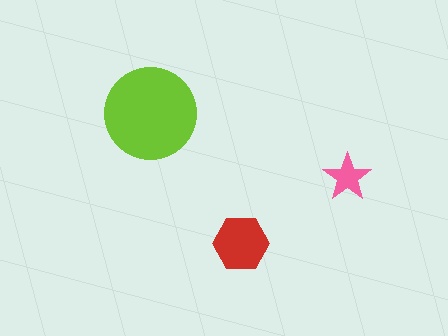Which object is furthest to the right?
The pink star is rightmost.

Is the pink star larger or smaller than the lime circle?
Smaller.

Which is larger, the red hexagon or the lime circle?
The lime circle.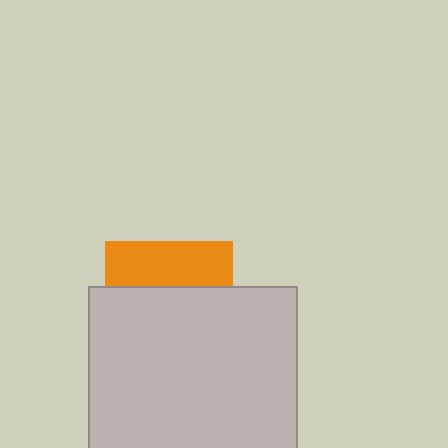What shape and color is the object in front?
The object in front is a light gray square.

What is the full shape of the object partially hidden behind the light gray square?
The partially hidden object is an orange square.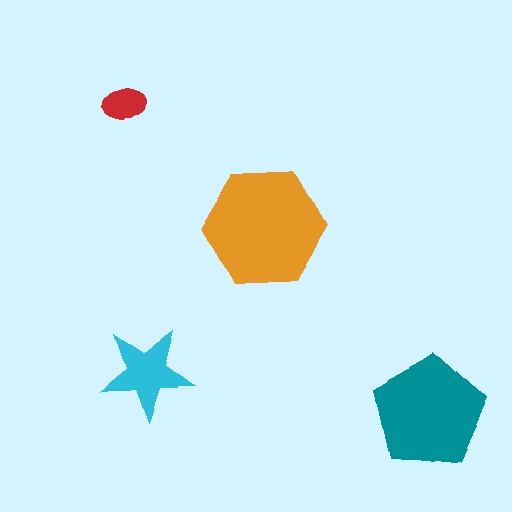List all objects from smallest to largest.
The red ellipse, the cyan star, the teal pentagon, the orange hexagon.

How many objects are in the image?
There are 4 objects in the image.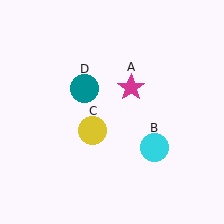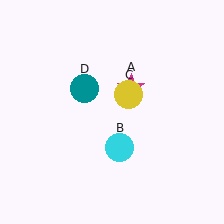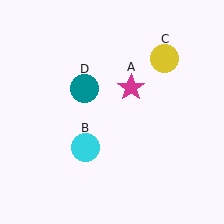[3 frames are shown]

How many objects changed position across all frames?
2 objects changed position: cyan circle (object B), yellow circle (object C).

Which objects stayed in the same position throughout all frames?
Magenta star (object A) and teal circle (object D) remained stationary.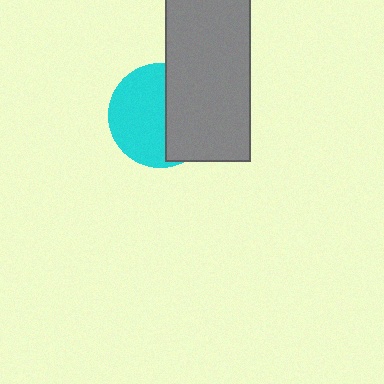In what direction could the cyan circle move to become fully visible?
The cyan circle could move left. That would shift it out from behind the gray rectangle entirely.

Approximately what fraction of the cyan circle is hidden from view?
Roughly 43% of the cyan circle is hidden behind the gray rectangle.